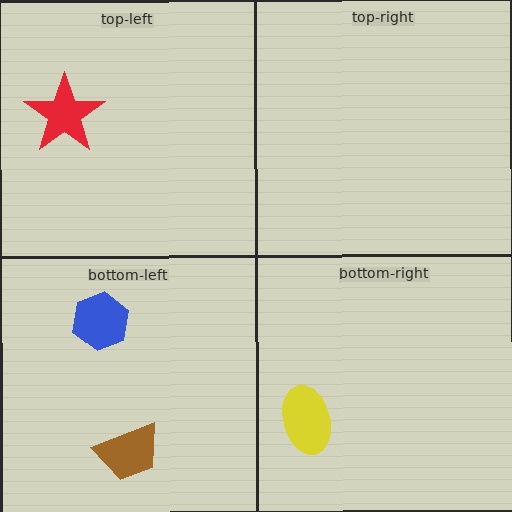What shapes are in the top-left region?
The red star.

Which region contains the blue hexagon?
The bottom-left region.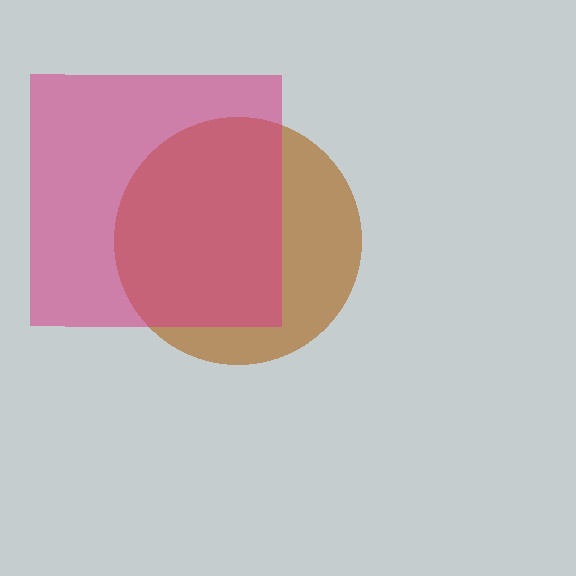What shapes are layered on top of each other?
The layered shapes are: a brown circle, a magenta square.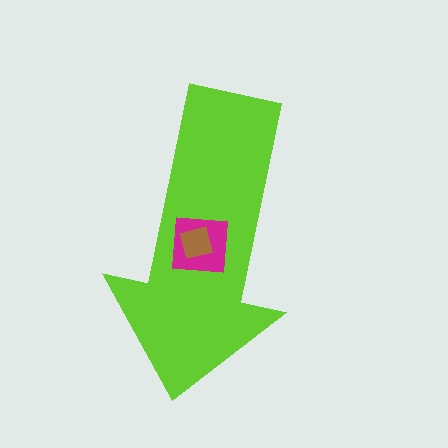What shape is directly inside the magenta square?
The brown square.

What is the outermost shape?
The lime arrow.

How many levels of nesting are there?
3.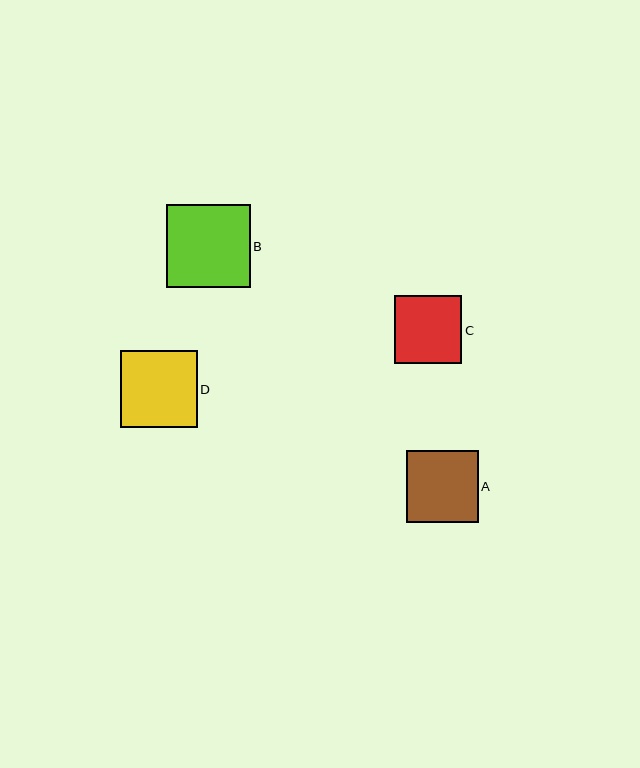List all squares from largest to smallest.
From largest to smallest: B, D, A, C.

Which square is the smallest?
Square C is the smallest with a size of approximately 67 pixels.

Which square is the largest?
Square B is the largest with a size of approximately 84 pixels.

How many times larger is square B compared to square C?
Square B is approximately 1.2 times the size of square C.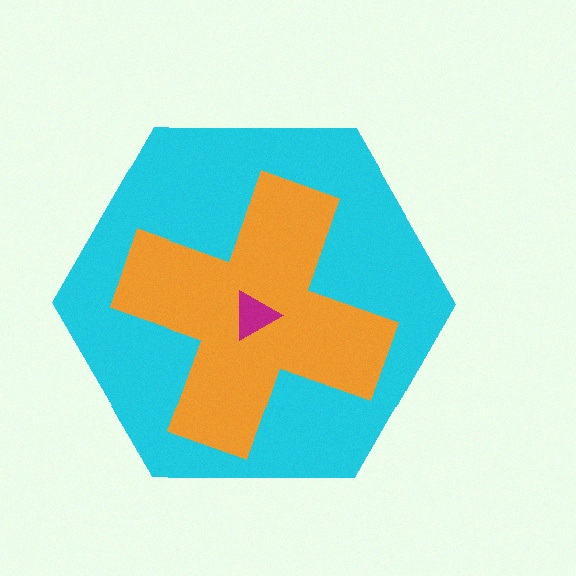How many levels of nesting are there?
3.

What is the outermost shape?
The cyan hexagon.